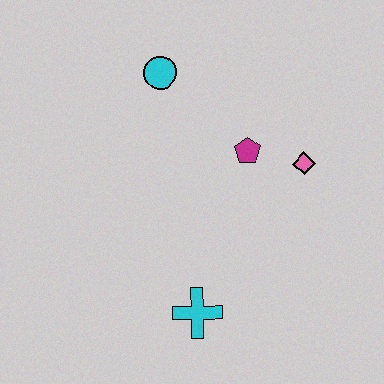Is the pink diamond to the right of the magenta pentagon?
Yes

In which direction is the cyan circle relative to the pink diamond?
The cyan circle is to the left of the pink diamond.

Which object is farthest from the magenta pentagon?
The cyan cross is farthest from the magenta pentagon.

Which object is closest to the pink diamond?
The magenta pentagon is closest to the pink diamond.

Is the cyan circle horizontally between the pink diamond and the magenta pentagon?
No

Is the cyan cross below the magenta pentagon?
Yes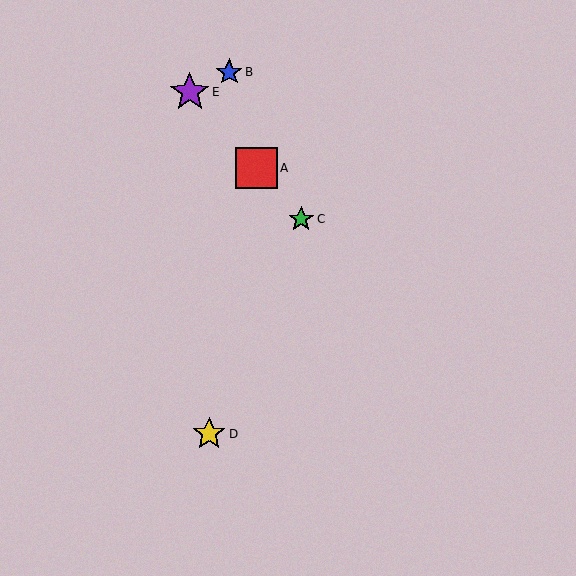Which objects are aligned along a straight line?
Objects A, C, E are aligned along a straight line.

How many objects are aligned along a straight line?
3 objects (A, C, E) are aligned along a straight line.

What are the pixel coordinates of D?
Object D is at (209, 434).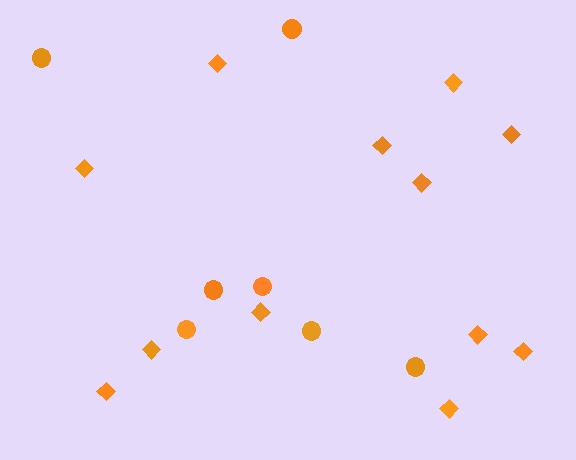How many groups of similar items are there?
There are 2 groups: one group of diamonds (12) and one group of circles (7).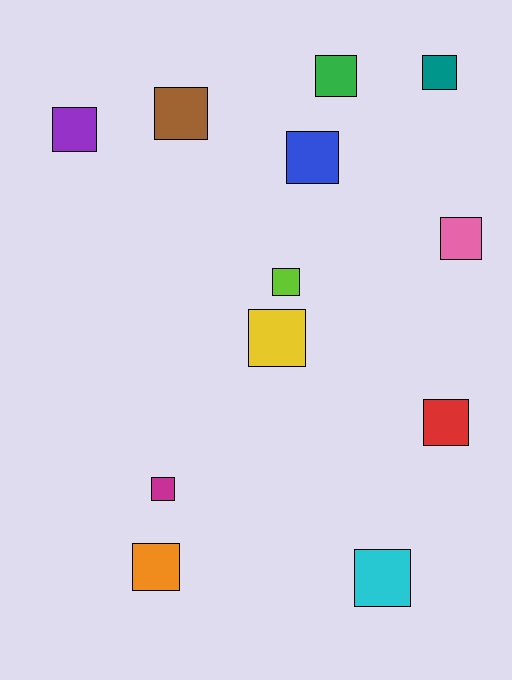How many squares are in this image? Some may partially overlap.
There are 12 squares.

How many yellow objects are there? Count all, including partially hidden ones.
There is 1 yellow object.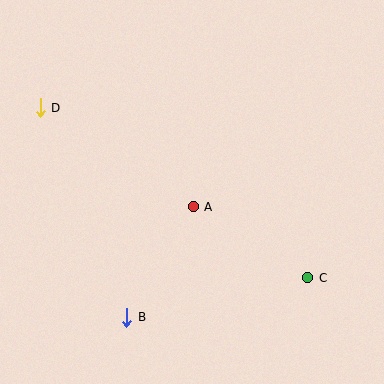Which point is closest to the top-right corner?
Point A is closest to the top-right corner.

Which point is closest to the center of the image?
Point A at (193, 207) is closest to the center.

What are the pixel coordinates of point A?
Point A is at (193, 207).